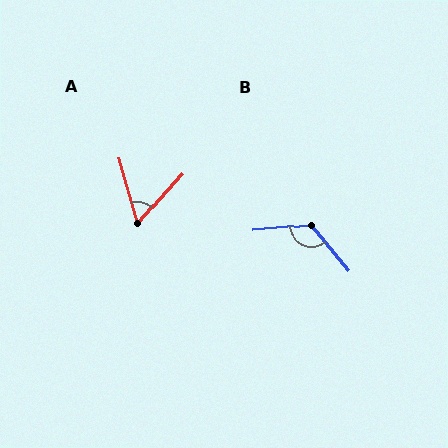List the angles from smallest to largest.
A (58°), B (124°).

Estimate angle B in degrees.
Approximately 124 degrees.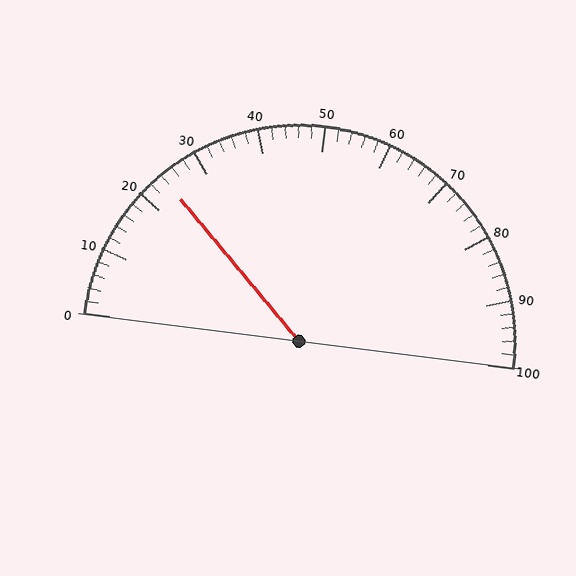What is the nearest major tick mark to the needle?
The nearest major tick mark is 20.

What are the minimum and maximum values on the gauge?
The gauge ranges from 0 to 100.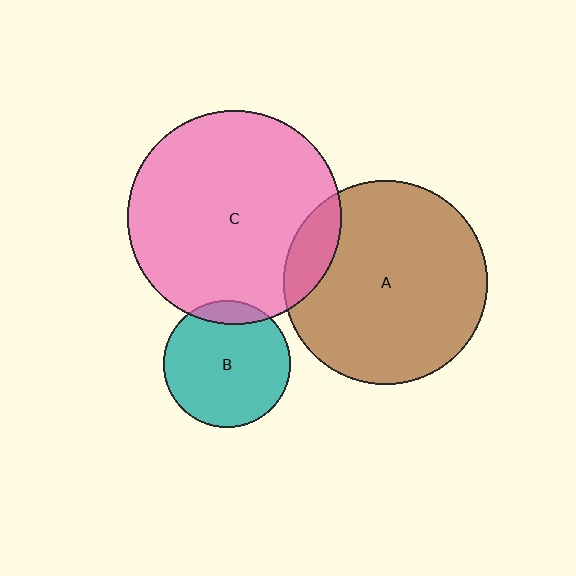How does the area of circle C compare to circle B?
Approximately 2.8 times.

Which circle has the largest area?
Circle C (pink).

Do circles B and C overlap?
Yes.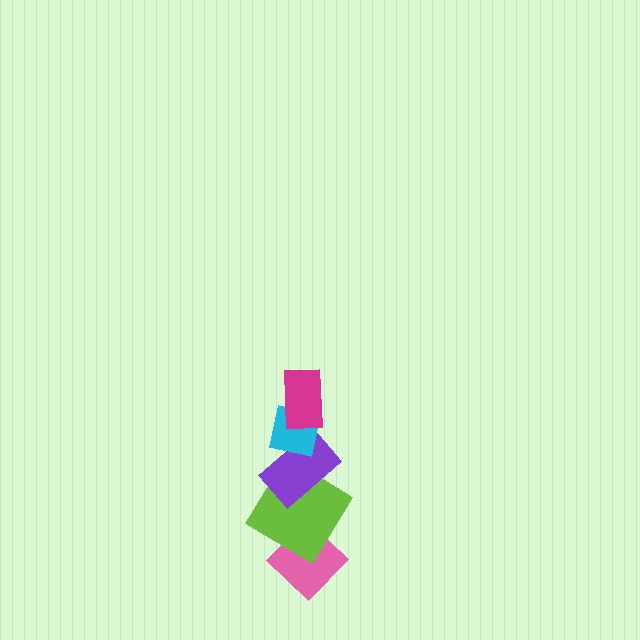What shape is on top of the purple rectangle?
The cyan square is on top of the purple rectangle.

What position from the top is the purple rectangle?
The purple rectangle is 3rd from the top.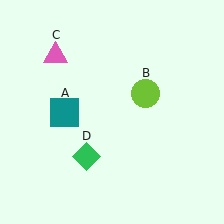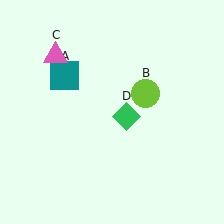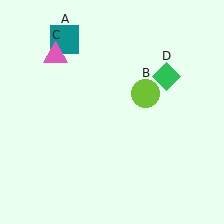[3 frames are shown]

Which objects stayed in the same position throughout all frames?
Lime circle (object B) and pink triangle (object C) remained stationary.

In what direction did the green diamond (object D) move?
The green diamond (object D) moved up and to the right.